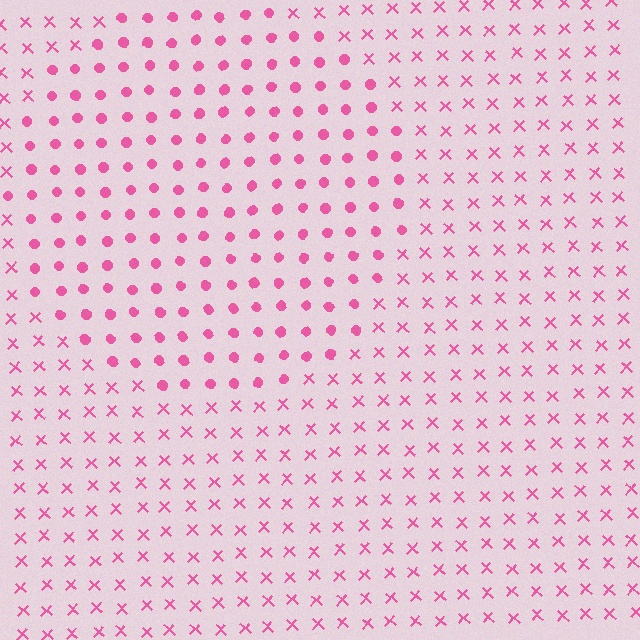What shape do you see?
I see a circle.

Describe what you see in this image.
The image is filled with small pink elements arranged in a uniform grid. A circle-shaped region contains circles, while the surrounding area contains X marks. The boundary is defined purely by the change in element shape.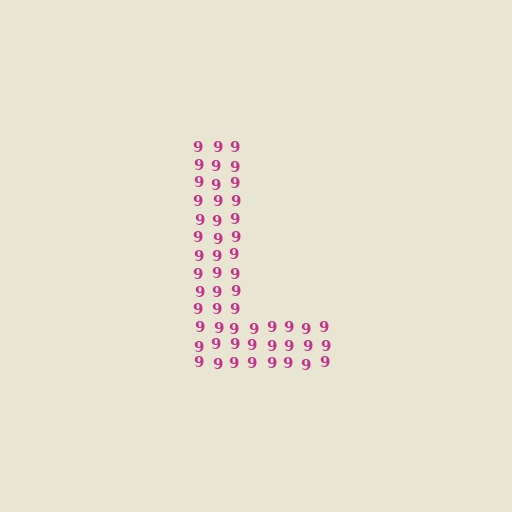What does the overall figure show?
The overall figure shows the letter L.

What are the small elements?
The small elements are digit 9's.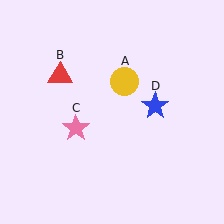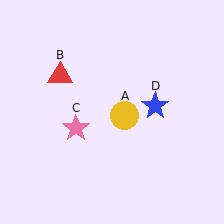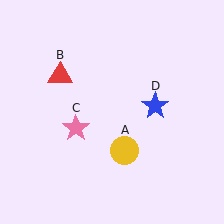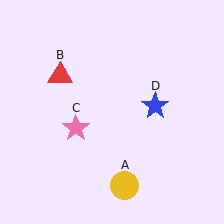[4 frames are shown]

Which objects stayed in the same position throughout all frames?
Red triangle (object B) and pink star (object C) and blue star (object D) remained stationary.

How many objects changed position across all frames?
1 object changed position: yellow circle (object A).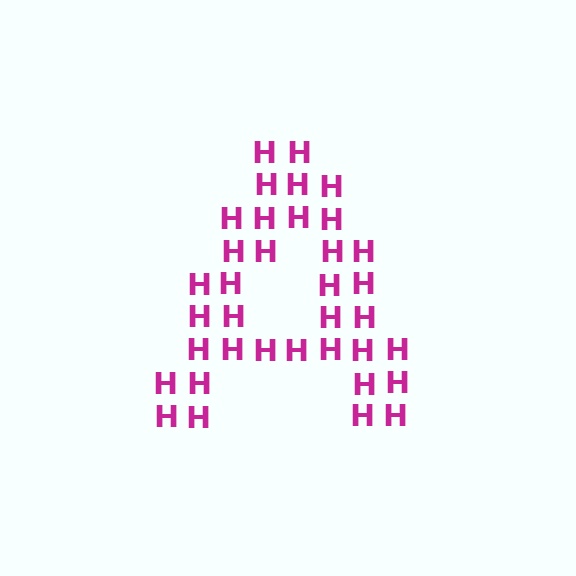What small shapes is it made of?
It is made of small letter H's.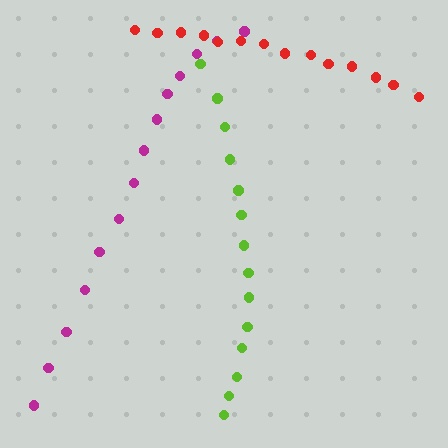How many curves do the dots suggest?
There are 3 distinct paths.